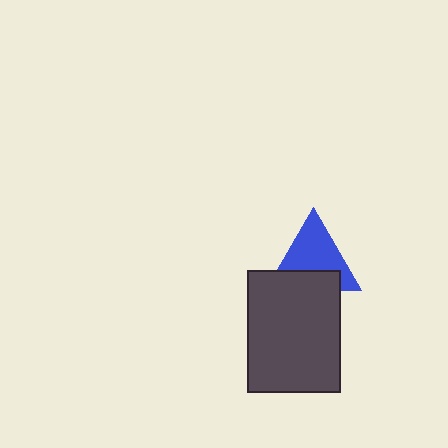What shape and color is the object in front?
The object in front is a dark gray rectangle.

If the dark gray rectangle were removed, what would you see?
You would see the complete blue triangle.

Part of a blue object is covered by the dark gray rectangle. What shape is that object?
It is a triangle.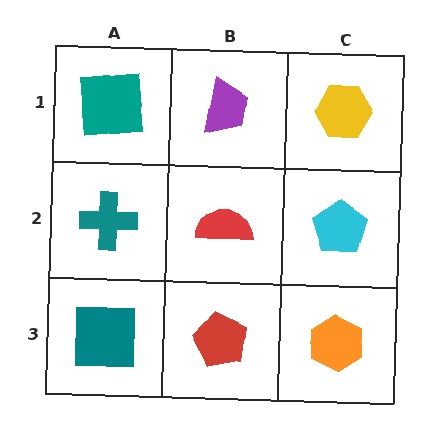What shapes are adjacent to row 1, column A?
A teal cross (row 2, column A), a purple trapezoid (row 1, column B).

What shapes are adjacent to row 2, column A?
A teal square (row 1, column A), a teal square (row 3, column A), a red semicircle (row 2, column B).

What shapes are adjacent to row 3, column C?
A cyan pentagon (row 2, column C), a red pentagon (row 3, column B).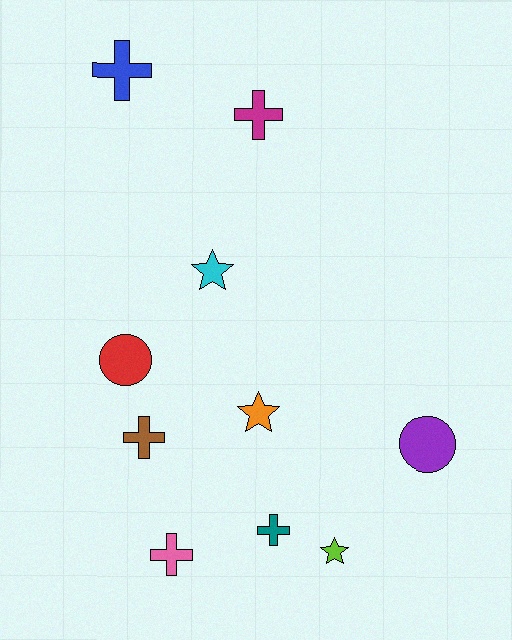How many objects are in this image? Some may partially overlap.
There are 10 objects.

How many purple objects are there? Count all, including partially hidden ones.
There is 1 purple object.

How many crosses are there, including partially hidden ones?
There are 5 crosses.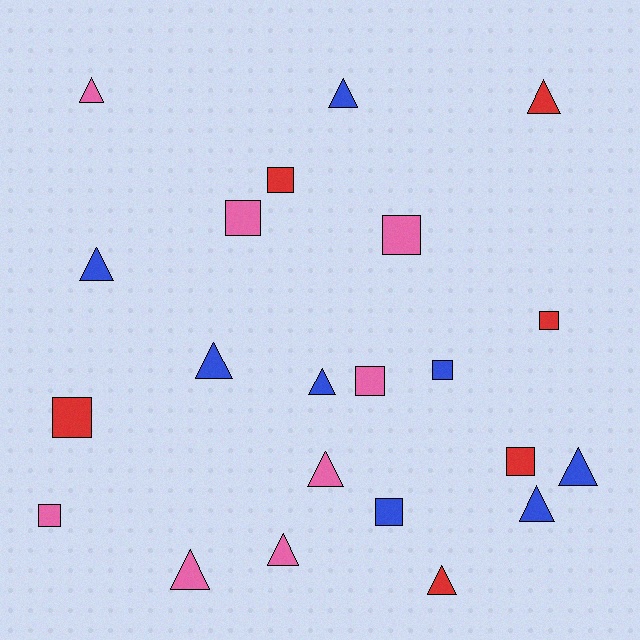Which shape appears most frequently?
Triangle, with 12 objects.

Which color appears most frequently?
Pink, with 8 objects.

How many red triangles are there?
There are 2 red triangles.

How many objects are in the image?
There are 22 objects.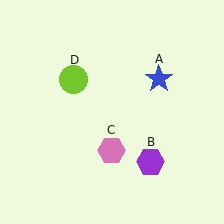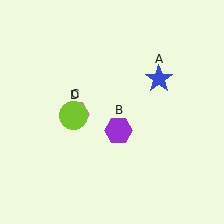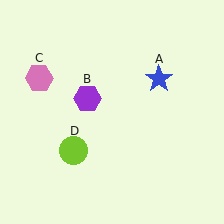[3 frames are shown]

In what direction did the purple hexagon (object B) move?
The purple hexagon (object B) moved up and to the left.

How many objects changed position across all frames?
3 objects changed position: purple hexagon (object B), pink hexagon (object C), lime circle (object D).